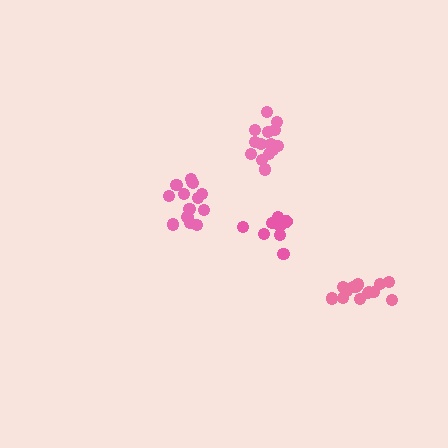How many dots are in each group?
Group 1: 14 dots, Group 2: 14 dots, Group 3: 9 dots, Group 4: 14 dots (51 total).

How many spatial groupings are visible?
There are 4 spatial groupings.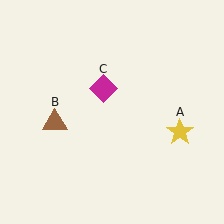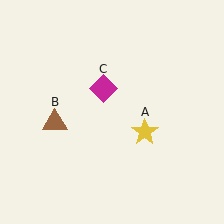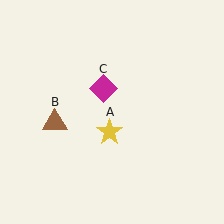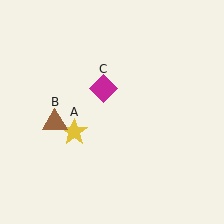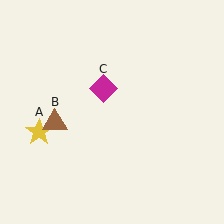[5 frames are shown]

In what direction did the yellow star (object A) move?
The yellow star (object A) moved left.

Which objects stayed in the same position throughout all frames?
Brown triangle (object B) and magenta diamond (object C) remained stationary.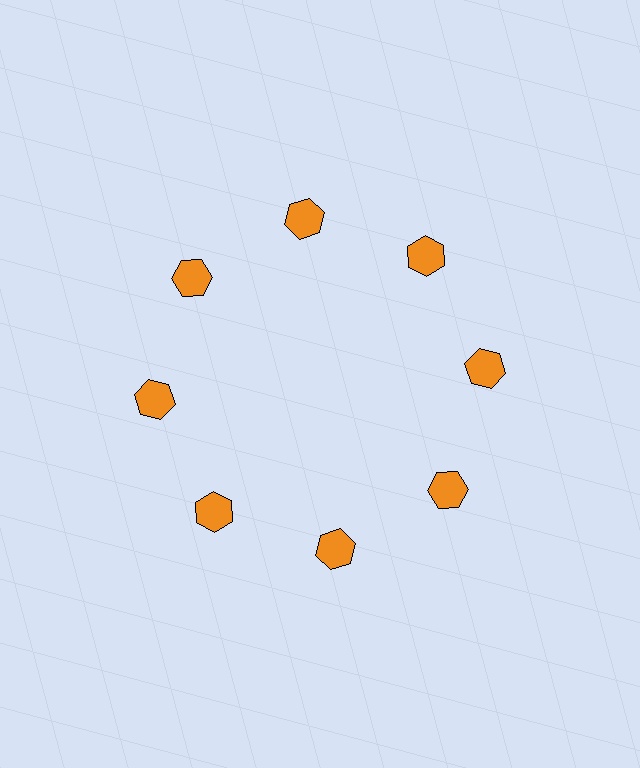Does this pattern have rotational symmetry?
Yes, this pattern has 8-fold rotational symmetry. It looks the same after rotating 45 degrees around the center.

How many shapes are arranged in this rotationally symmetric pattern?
There are 8 shapes, arranged in 8 groups of 1.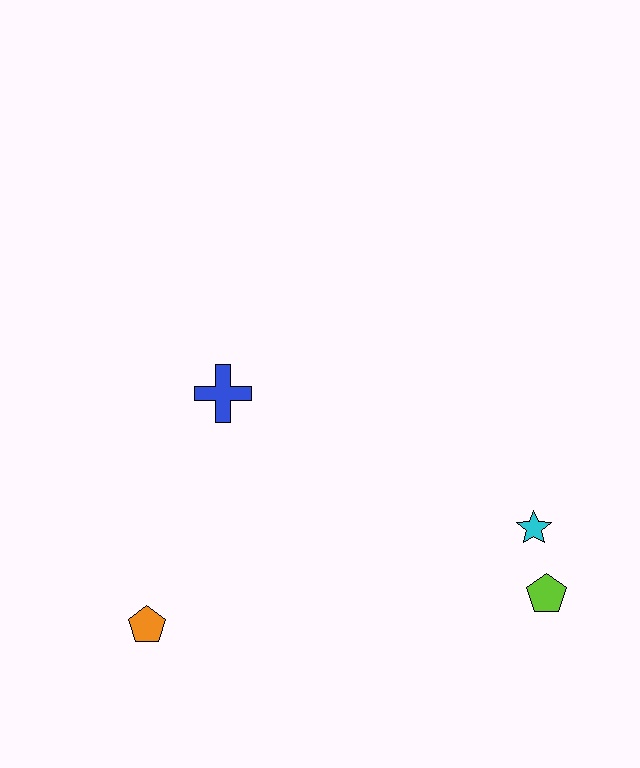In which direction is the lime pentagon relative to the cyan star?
The lime pentagon is below the cyan star.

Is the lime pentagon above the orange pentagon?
Yes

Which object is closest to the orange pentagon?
The blue cross is closest to the orange pentagon.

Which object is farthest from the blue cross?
The lime pentagon is farthest from the blue cross.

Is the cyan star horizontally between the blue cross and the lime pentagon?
Yes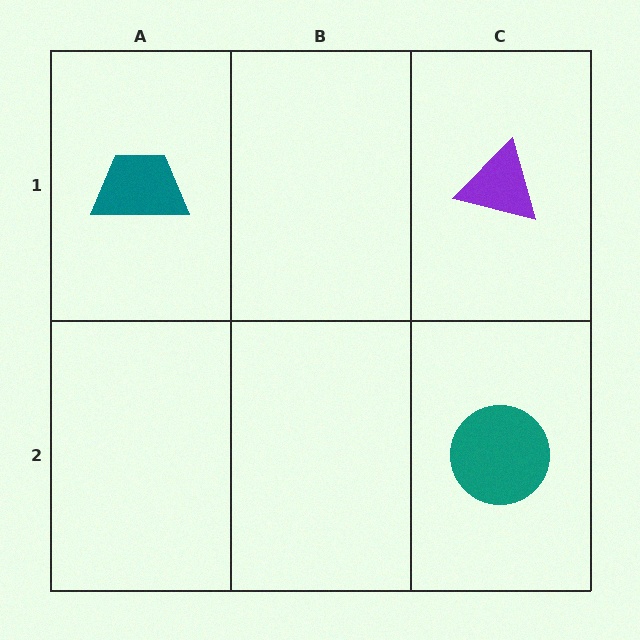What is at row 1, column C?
A purple triangle.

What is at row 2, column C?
A teal circle.